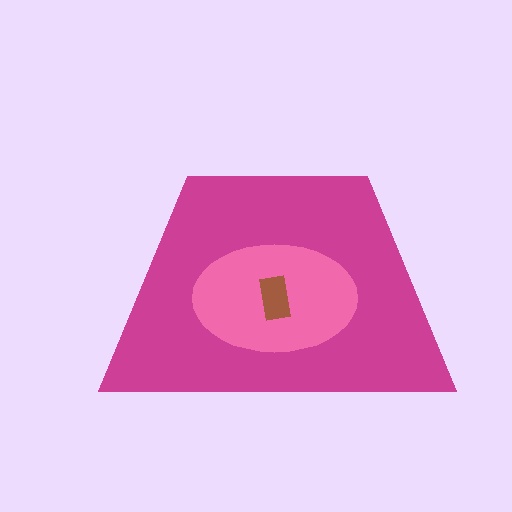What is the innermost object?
The brown rectangle.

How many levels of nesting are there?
3.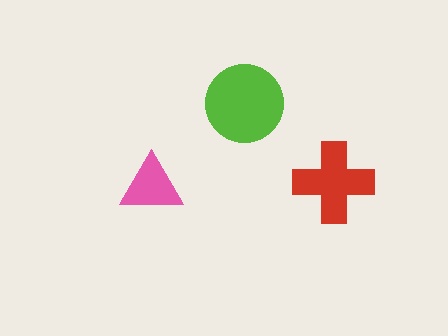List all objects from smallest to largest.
The pink triangle, the red cross, the lime circle.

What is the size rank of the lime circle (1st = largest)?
1st.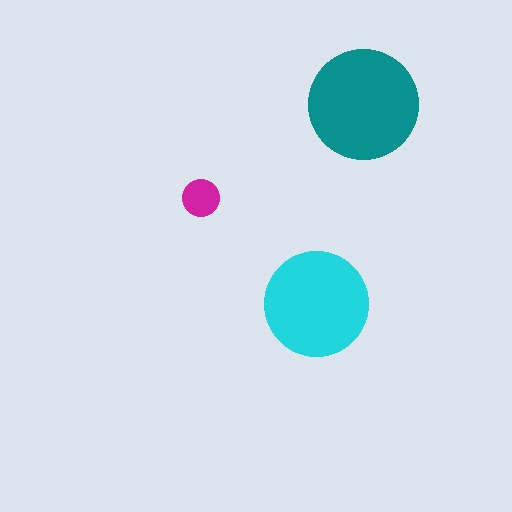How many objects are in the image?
There are 3 objects in the image.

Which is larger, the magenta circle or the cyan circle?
The cyan one.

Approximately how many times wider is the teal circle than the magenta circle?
About 3 times wider.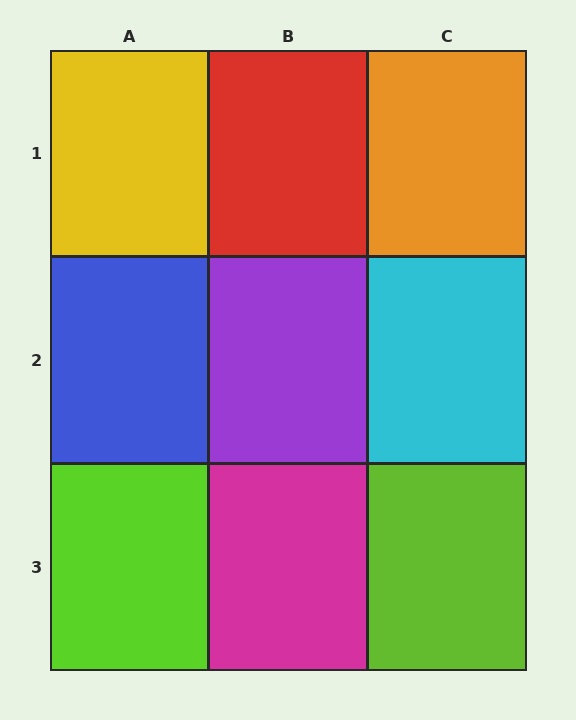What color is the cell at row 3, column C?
Lime.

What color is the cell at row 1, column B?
Red.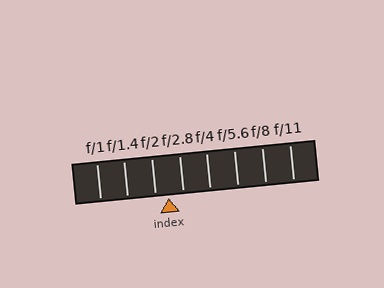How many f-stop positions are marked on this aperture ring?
There are 8 f-stop positions marked.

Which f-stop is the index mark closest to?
The index mark is closest to f/2.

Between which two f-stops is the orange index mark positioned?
The index mark is between f/2 and f/2.8.